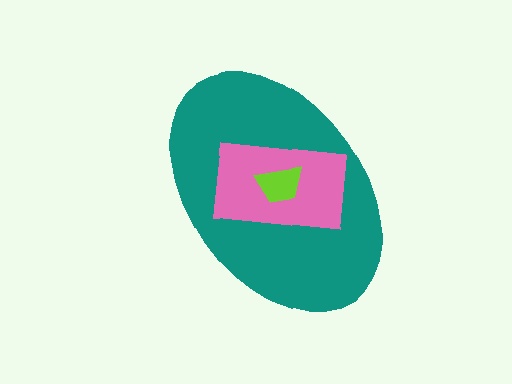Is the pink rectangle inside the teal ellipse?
Yes.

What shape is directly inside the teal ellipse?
The pink rectangle.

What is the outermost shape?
The teal ellipse.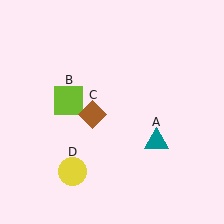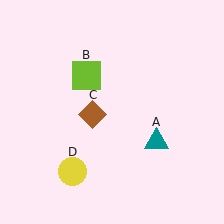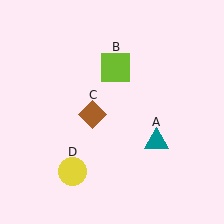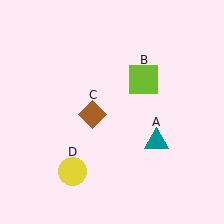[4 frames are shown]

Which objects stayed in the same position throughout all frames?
Teal triangle (object A) and brown diamond (object C) and yellow circle (object D) remained stationary.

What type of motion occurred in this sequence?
The lime square (object B) rotated clockwise around the center of the scene.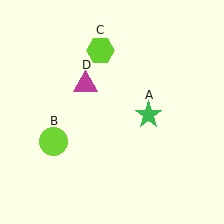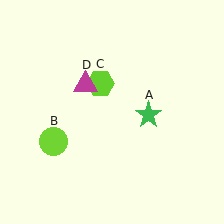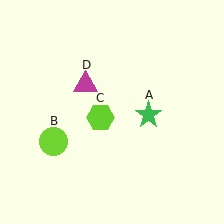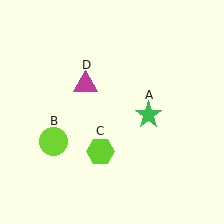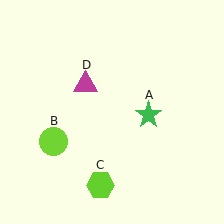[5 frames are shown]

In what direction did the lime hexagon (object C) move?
The lime hexagon (object C) moved down.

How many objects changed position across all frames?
1 object changed position: lime hexagon (object C).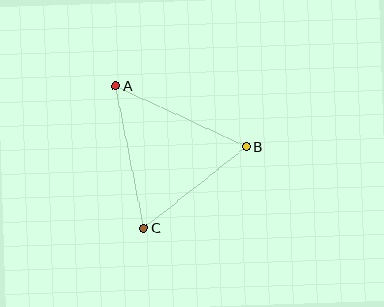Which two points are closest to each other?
Points B and C are closest to each other.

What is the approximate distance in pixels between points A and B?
The distance between A and B is approximately 144 pixels.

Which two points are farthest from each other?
Points A and C are farthest from each other.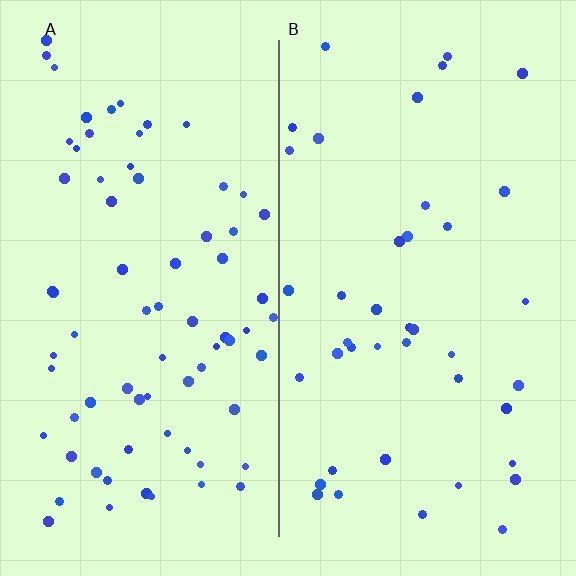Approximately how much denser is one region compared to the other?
Approximately 1.8× — region A over region B.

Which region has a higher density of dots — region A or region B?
A (the left).